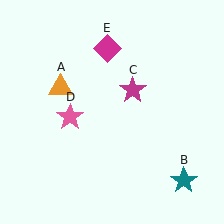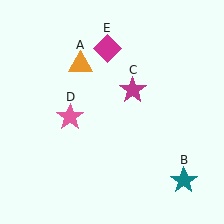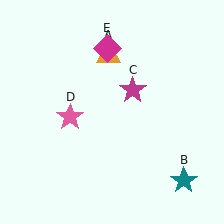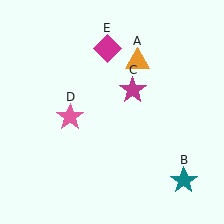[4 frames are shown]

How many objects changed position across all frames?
1 object changed position: orange triangle (object A).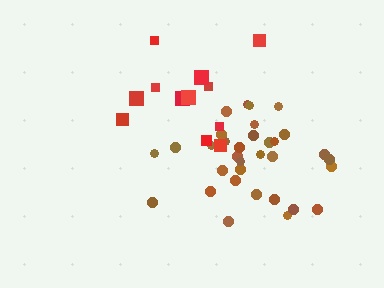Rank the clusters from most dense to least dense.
brown, red.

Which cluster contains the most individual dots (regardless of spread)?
Brown (33).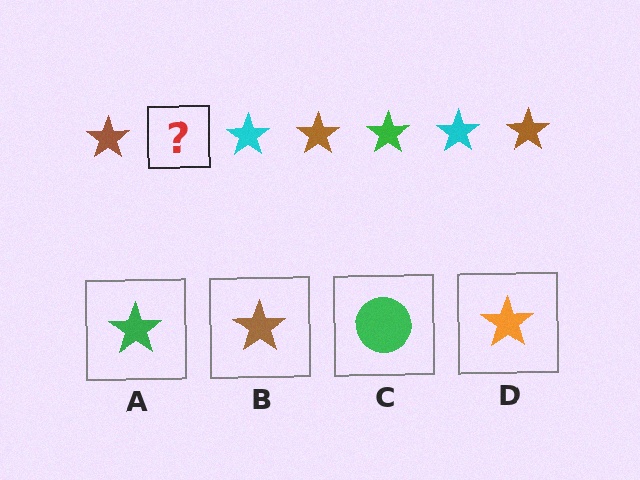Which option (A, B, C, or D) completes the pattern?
A.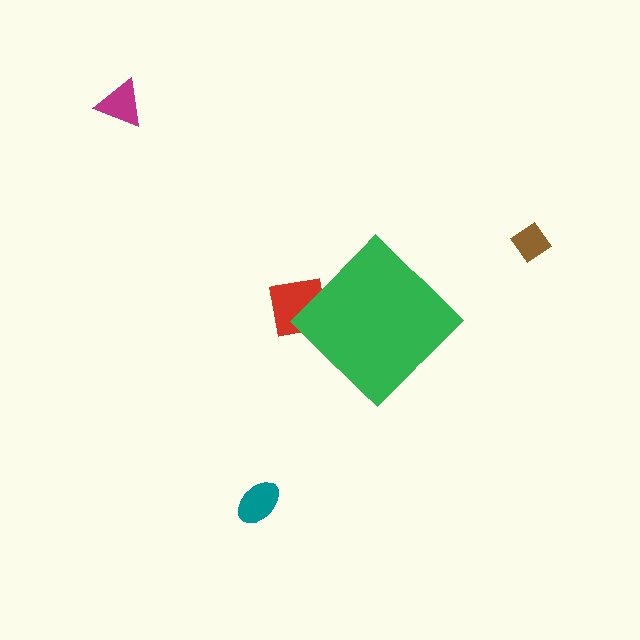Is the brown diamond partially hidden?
No, the brown diamond is fully visible.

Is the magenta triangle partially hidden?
No, the magenta triangle is fully visible.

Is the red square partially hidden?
Yes, the red square is partially hidden behind the green diamond.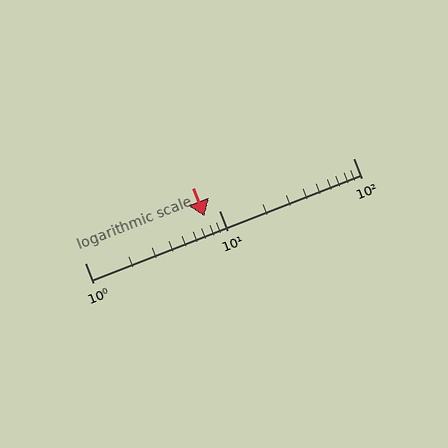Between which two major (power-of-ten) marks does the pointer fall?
The pointer is between 1 and 10.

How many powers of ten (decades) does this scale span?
The scale spans 2 decades, from 1 to 100.